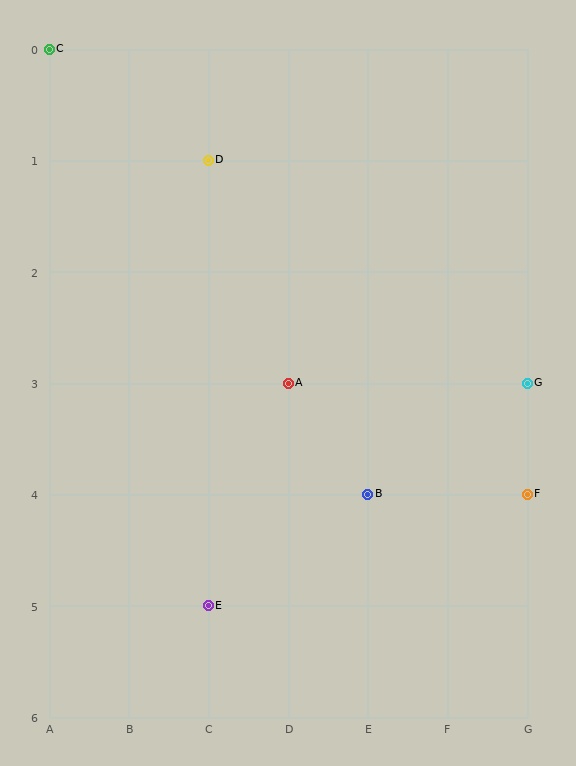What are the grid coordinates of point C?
Point C is at grid coordinates (A, 0).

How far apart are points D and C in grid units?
Points D and C are 2 columns and 1 row apart (about 2.2 grid units diagonally).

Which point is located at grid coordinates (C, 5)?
Point E is at (C, 5).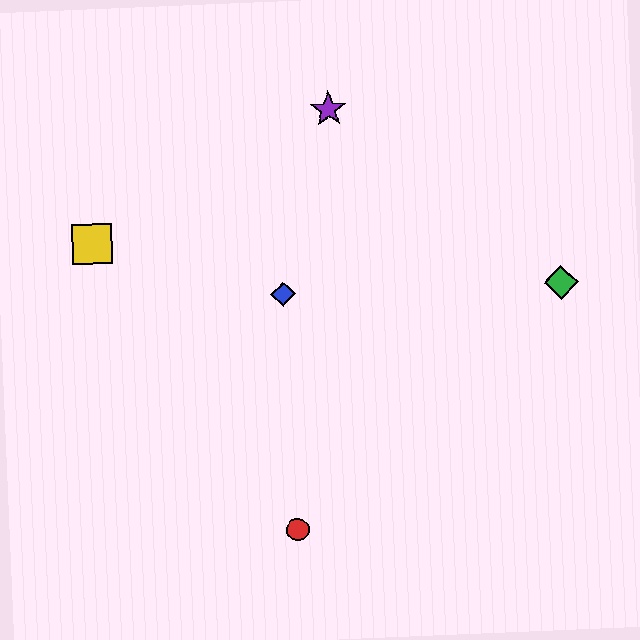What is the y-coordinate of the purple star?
The purple star is at y≈109.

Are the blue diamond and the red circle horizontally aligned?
No, the blue diamond is at y≈294 and the red circle is at y≈530.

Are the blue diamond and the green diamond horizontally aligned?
Yes, both are at y≈294.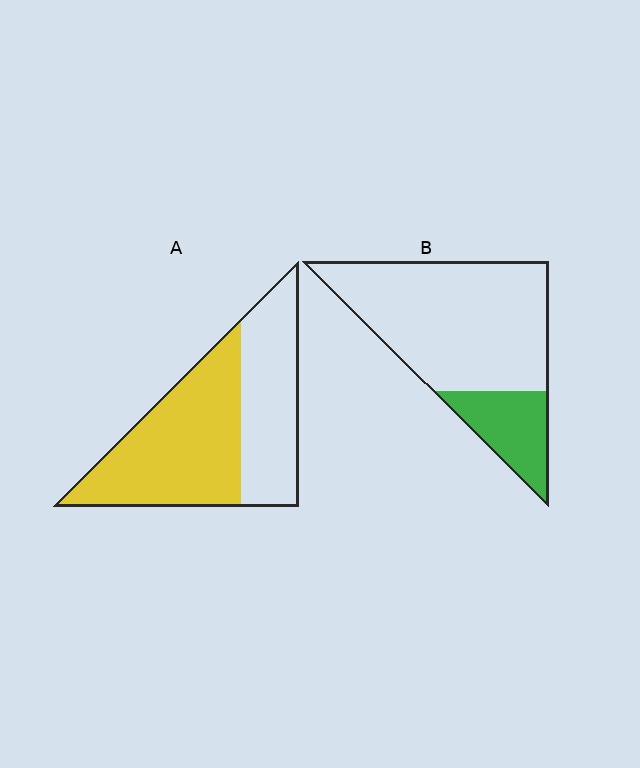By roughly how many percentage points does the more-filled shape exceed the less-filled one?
By roughly 35 percentage points (A over B).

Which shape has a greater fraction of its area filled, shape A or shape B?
Shape A.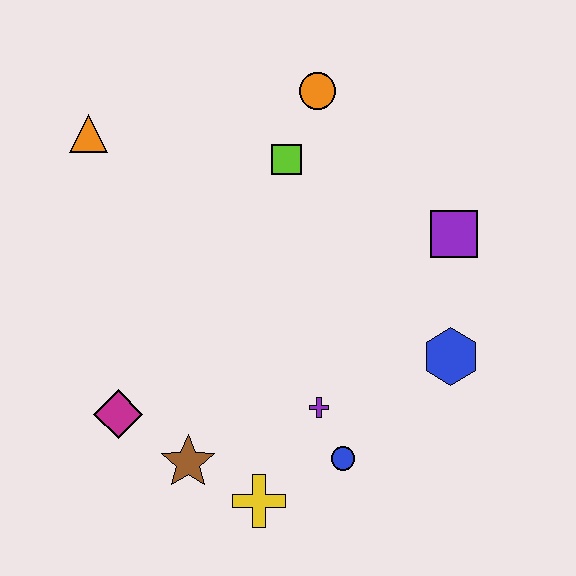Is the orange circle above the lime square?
Yes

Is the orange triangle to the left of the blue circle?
Yes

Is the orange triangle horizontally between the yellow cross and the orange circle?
No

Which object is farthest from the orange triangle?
The blue hexagon is farthest from the orange triangle.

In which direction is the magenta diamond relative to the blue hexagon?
The magenta diamond is to the left of the blue hexagon.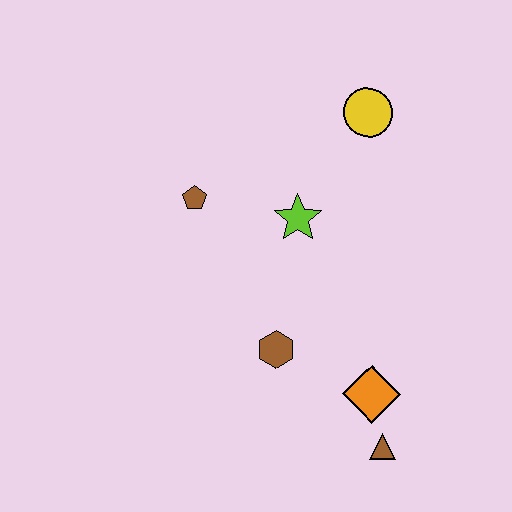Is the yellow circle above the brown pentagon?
Yes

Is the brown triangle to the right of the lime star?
Yes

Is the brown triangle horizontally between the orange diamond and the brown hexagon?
No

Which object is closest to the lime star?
The brown pentagon is closest to the lime star.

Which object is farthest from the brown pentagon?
The brown triangle is farthest from the brown pentagon.